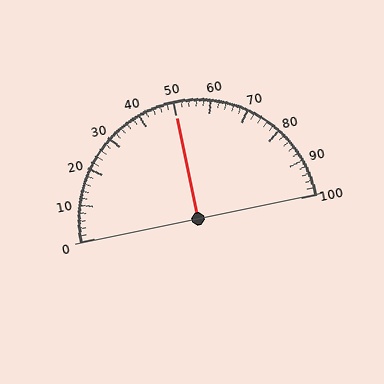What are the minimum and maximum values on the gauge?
The gauge ranges from 0 to 100.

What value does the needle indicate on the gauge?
The needle indicates approximately 50.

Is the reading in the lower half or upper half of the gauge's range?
The reading is in the upper half of the range (0 to 100).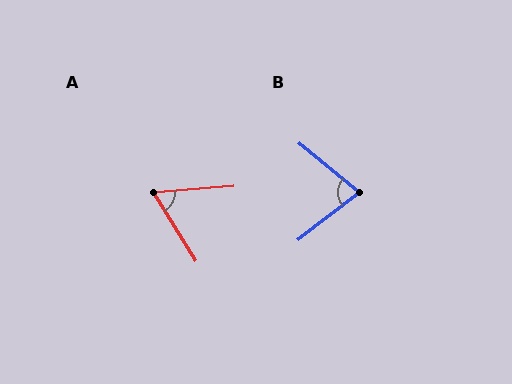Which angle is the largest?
B, at approximately 77 degrees.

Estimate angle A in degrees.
Approximately 63 degrees.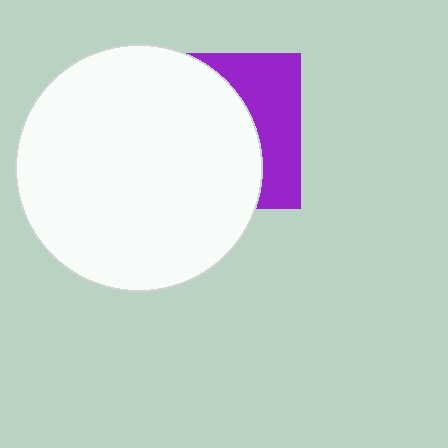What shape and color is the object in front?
The object in front is a white circle.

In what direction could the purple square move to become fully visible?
The purple square could move right. That would shift it out from behind the white circle entirely.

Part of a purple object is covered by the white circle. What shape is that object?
It is a square.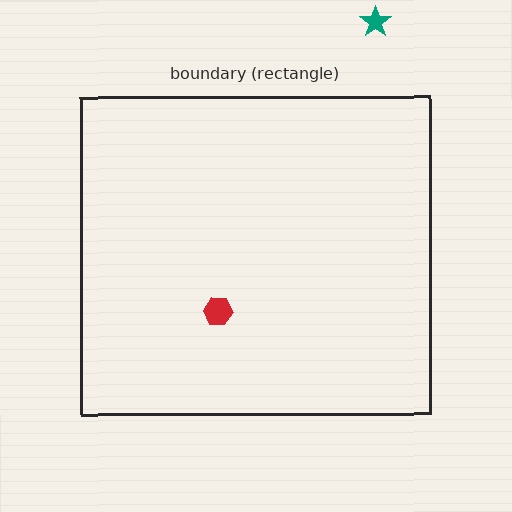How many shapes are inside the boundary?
1 inside, 1 outside.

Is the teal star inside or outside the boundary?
Outside.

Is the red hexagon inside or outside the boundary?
Inside.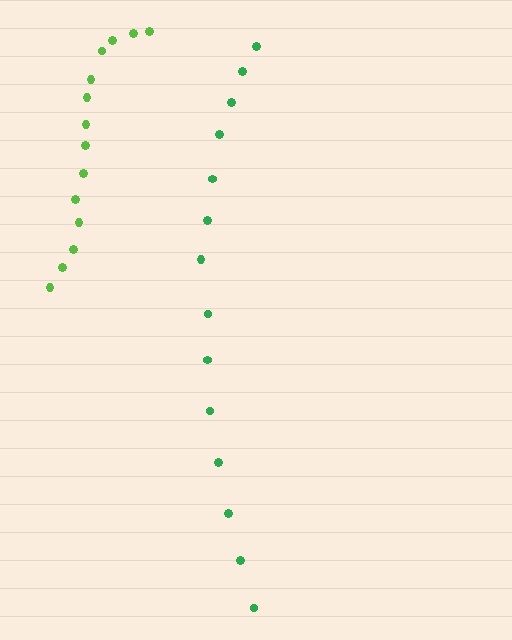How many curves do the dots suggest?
There are 2 distinct paths.